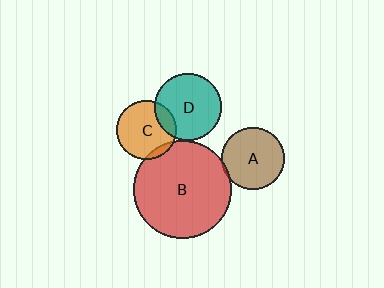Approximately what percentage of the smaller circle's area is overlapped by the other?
Approximately 5%.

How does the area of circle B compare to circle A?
Approximately 2.5 times.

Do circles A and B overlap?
Yes.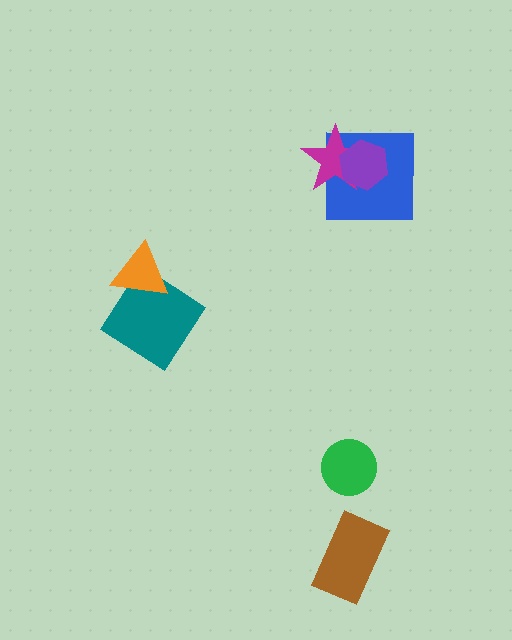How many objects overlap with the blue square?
2 objects overlap with the blue square.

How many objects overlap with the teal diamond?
1 object overlaps with the teal diamond.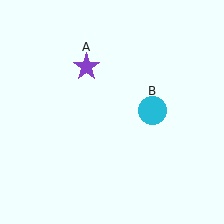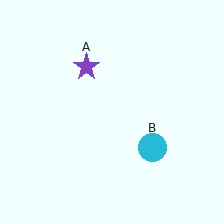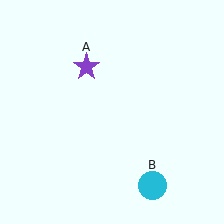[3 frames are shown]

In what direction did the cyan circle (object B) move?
The cyan circle (object B) moved down.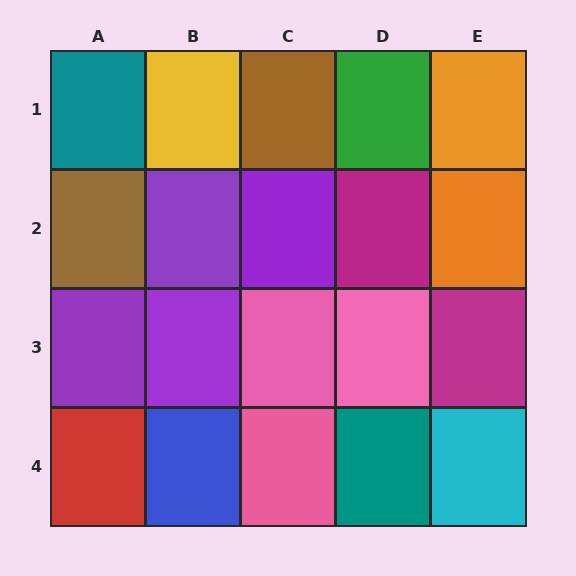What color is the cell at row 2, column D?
Magenta.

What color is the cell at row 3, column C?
Pink.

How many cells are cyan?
1 cell is cyan.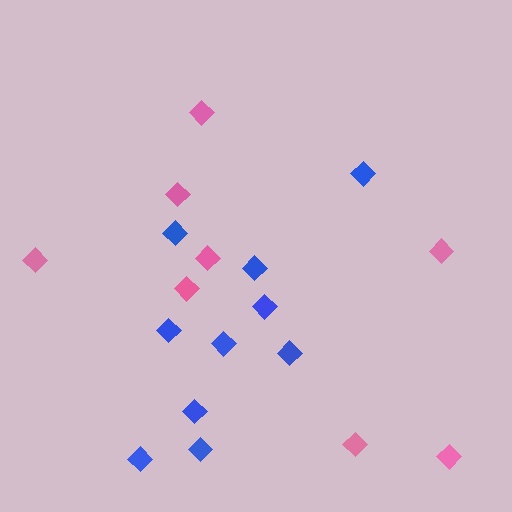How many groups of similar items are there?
There are 2 groups: one group of pink diamonds (8) and one group of blue diamonds (10).